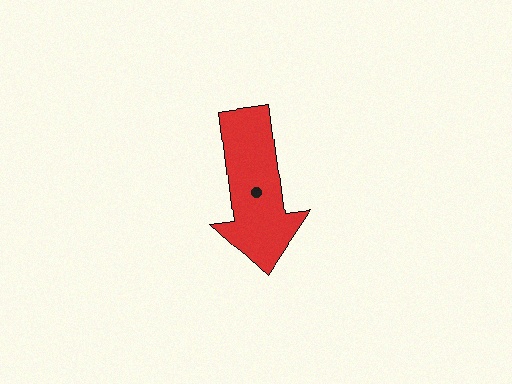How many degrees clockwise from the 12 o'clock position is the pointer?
Approximately 173 degrees.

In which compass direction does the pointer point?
South.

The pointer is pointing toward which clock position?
Roughly 6 o'clock.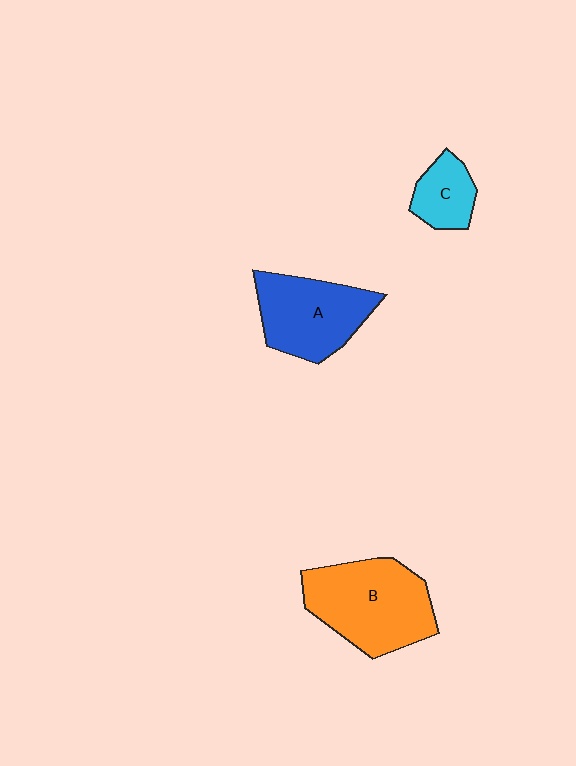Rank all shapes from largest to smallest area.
From largest to smallest: B (orange), A (blue), C (cyan).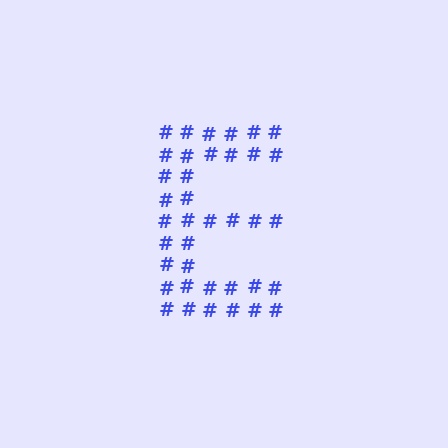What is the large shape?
The large shape is the letter E.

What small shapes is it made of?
It is made of small hash symbols.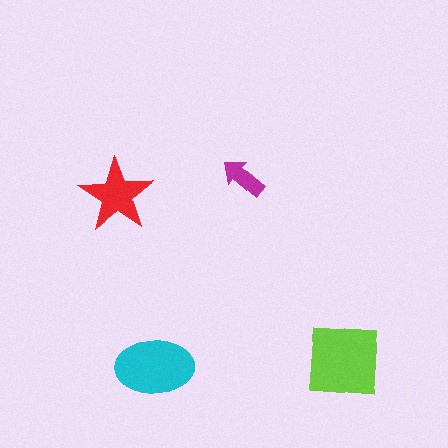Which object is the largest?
The lime square.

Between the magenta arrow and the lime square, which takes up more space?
The lime square.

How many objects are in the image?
There are 4 objects in the image.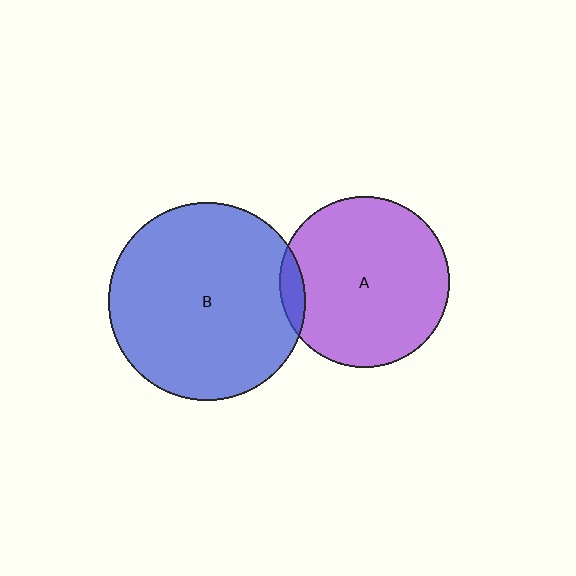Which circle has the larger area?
Circle B (blue).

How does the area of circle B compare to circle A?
Approximately 1.3 times.